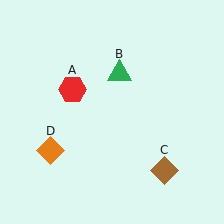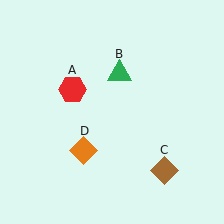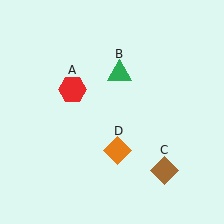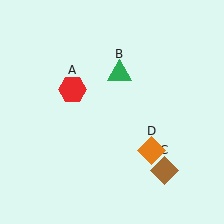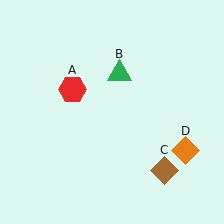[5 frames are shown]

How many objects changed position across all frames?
1 object changed position: orange diamond (object D).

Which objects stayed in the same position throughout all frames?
Red hexagon (object A) and green triangle (object B) and brown diamond (object C) remained stationary.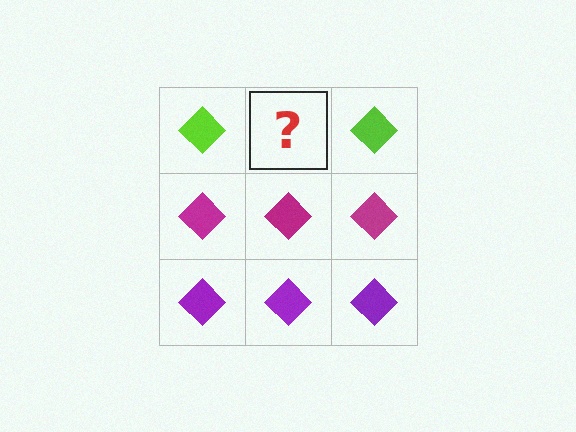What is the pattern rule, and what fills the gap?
The rule is that each row has a consistent color. The gap should be filled with a lime diamond.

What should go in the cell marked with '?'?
The missing cell should contain a lime diamond.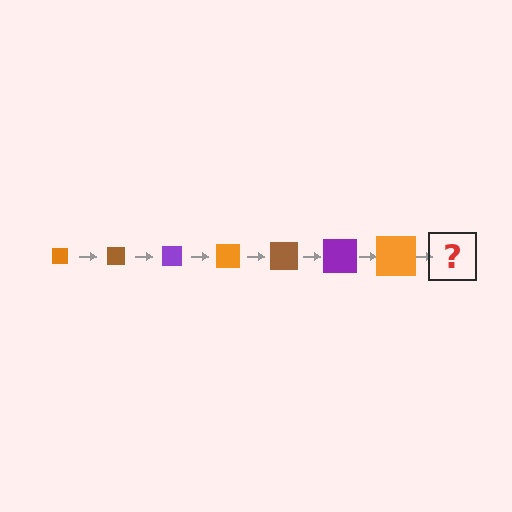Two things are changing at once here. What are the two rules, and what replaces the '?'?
The two rules are that the square grows larger each step and the color cycles through orange, brown, and purple. The '?' should be a brown square, larger than the previous one.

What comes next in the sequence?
The next element should be a brown square, larger than the previous one.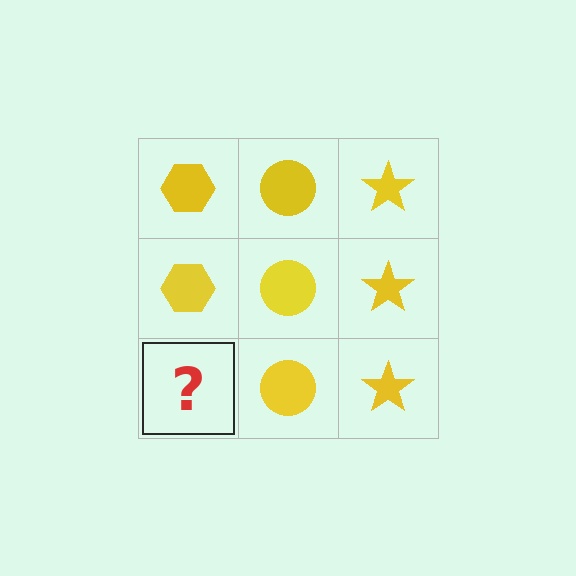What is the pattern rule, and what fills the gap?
The rule is that each column has a consistent shape. The gap should be filled with a yellow hexagon.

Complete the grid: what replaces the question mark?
The question mark should be replaced with a yellow hexagon.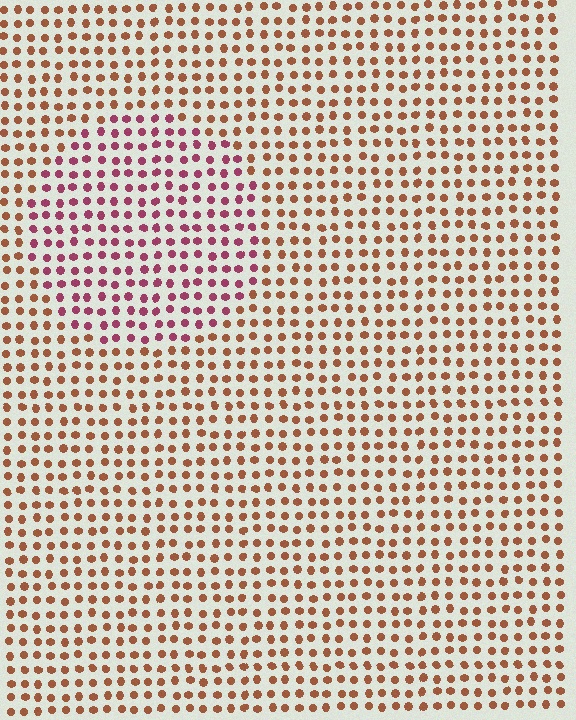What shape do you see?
I see a circle.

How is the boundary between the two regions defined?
The boundary is defined purely by a slight shift in hue (about 43 degrees). Spacing, size, and orientation are identical on both sides.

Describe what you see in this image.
The image is filled with small brown elements in a uniform arrangement. A circle-shaped region is visible where the elements are tinted to a slightly different hue, forming a subtle color boundary.